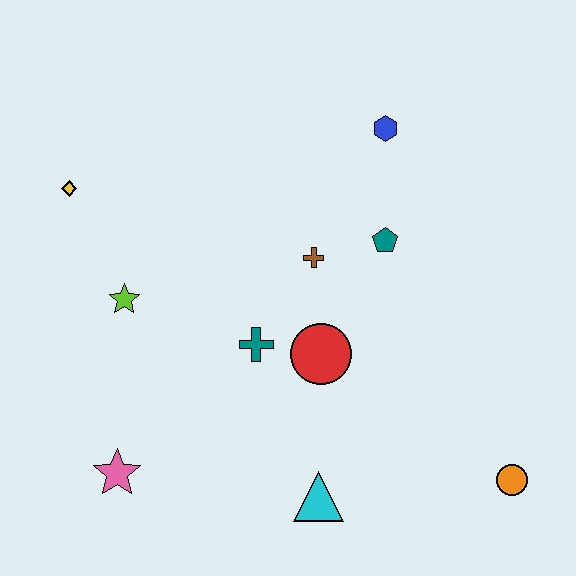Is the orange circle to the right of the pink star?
Yes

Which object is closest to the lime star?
The yellow diamond is closest to the lime star.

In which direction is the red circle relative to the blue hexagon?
The red circle is below the blue hexagon.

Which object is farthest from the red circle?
The yellow diamond is farthest from the red circle.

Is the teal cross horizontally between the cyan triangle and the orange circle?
No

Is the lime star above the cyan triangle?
Yes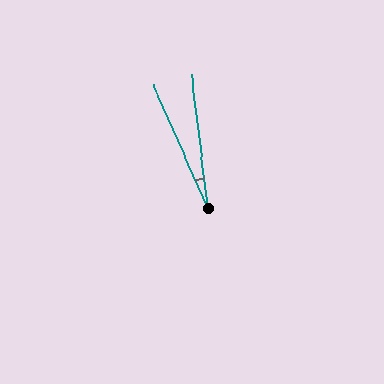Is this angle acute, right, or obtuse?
It is acute.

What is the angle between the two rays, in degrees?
Approximately 17 degrees.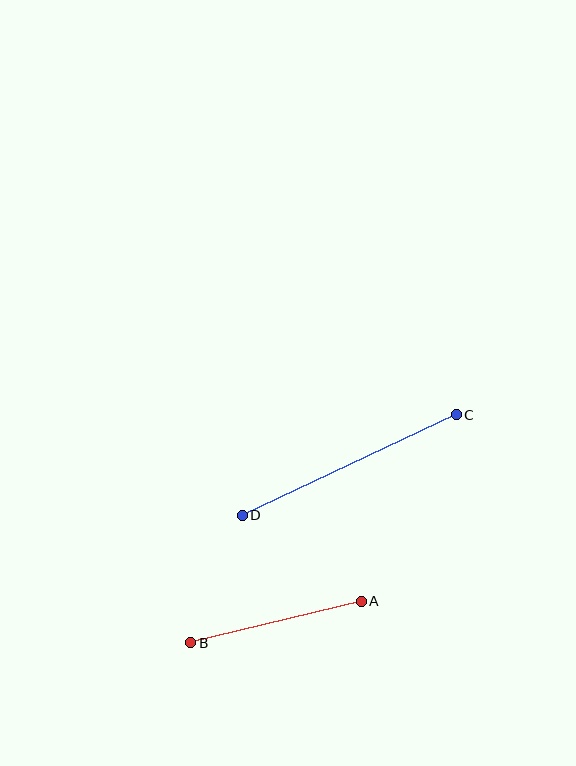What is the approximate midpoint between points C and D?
The midpoint is at approximately (349, 465) pixels.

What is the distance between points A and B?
The distance is approximately 176 pixels.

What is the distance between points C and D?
The distance is approximately 236 pixels.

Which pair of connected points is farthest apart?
Points C and D are farthest apart.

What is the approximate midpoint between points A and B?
The midpoint is at approximately (276, 622) pixels.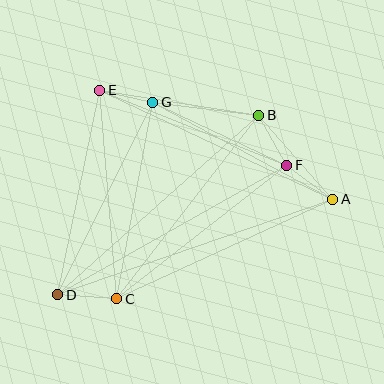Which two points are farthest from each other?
Points A and D are farthest from each other.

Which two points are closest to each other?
Points E and G are closest to each other.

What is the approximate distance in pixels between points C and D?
The distance between C and D is approximately 59 pixels.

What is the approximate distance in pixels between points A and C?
The distance between A and C is approximately 238 pixels.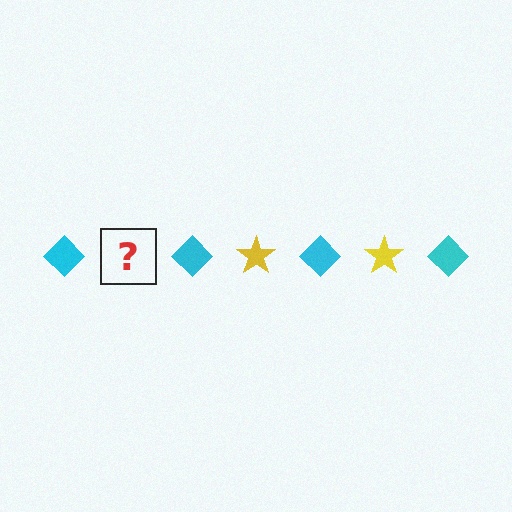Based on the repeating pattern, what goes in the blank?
The blank should be a yellow star.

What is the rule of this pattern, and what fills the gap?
The rule is that the pattern alternates between cyan diamond and yellow star. The gap should be filled with a yellow star.